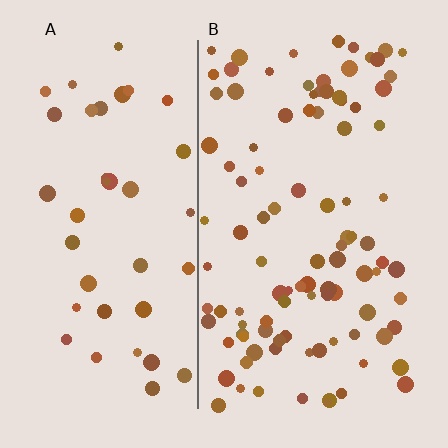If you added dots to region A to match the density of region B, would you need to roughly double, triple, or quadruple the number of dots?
Approximately double.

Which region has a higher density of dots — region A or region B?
B (the right).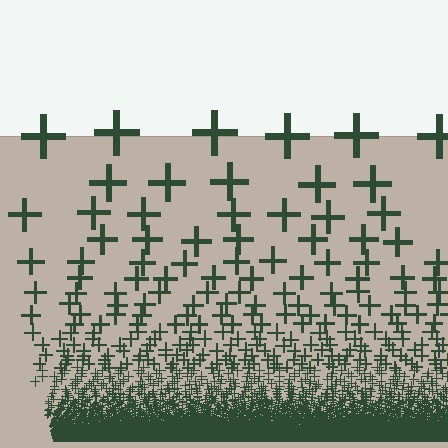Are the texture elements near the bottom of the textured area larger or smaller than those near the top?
Smaller. The gradient is inverted — elements near the bottom are smaller and denser.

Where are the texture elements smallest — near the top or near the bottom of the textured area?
Near the bottom.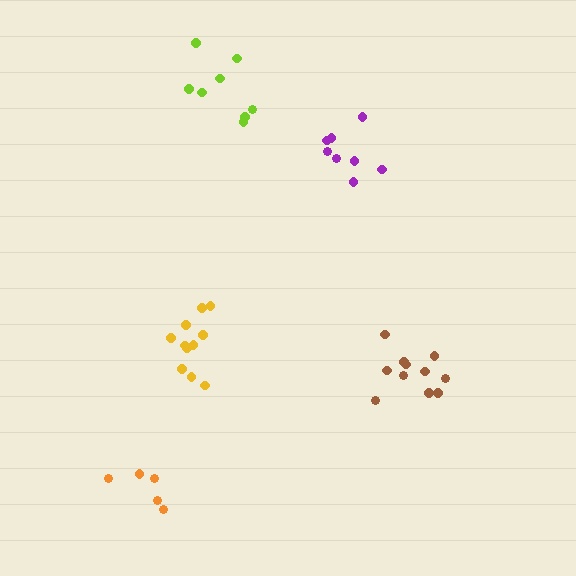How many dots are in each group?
Group 1: 11 dots, Group 2: 5 dots, Group 3: 8 dots, Group 4: 11 dots, Group 5: 8 dots (43 total).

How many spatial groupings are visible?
There are 5 spatial groupings.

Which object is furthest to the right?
The brown cluster is rightmost.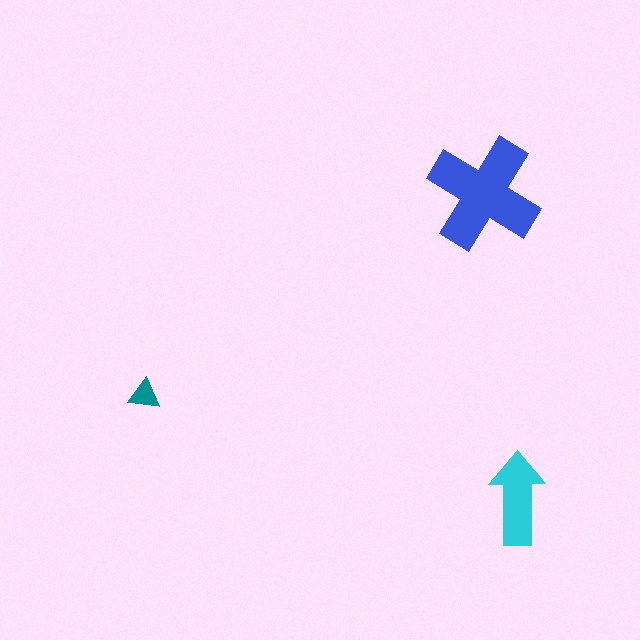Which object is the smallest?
The teal triangle.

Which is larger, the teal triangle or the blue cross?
The blue cross.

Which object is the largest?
The blue cross.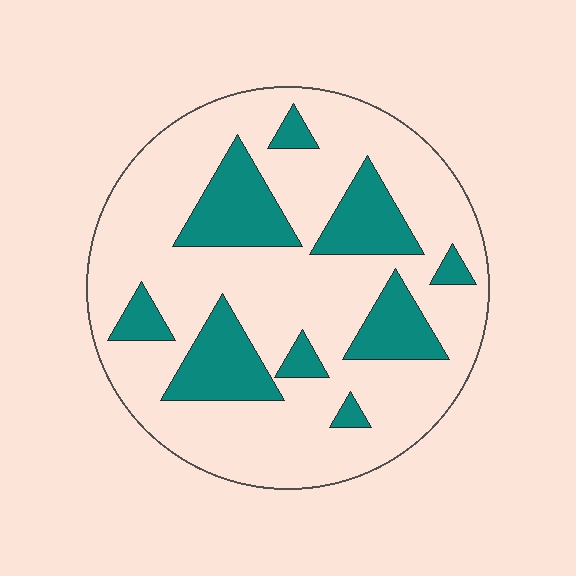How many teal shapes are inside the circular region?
9.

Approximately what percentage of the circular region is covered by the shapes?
Approximately 25%.